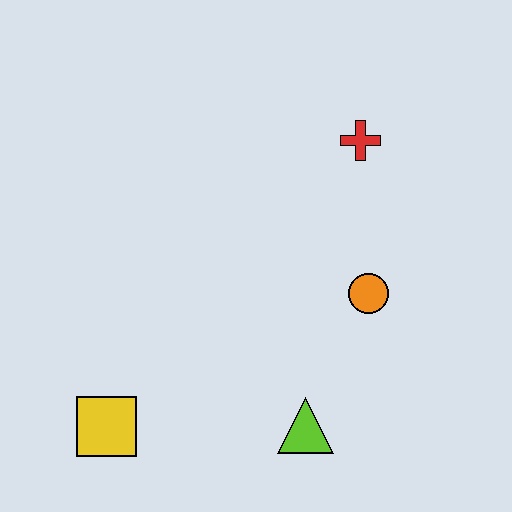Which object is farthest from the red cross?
The yellow square is farthest from the red cross.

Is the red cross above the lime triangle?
Yes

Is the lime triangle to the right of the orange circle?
No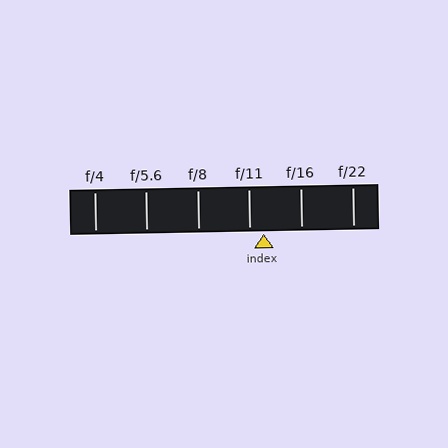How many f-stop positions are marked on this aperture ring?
There are 6 f-stop positions marked.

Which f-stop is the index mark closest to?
The index mark is closest to f/11.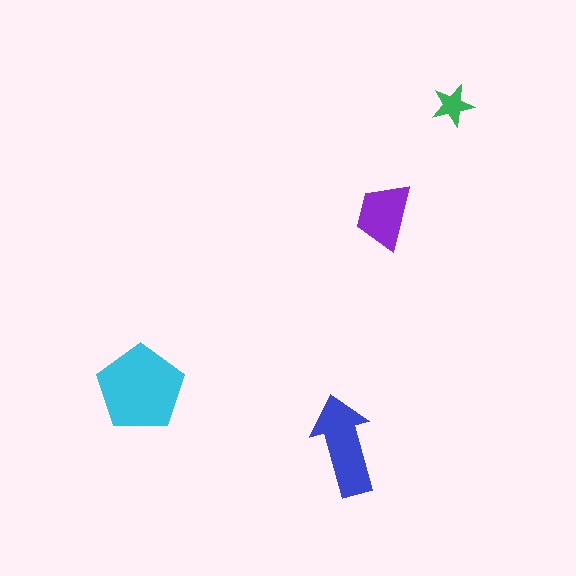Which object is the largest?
The cyan pentagon.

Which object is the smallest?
The green star.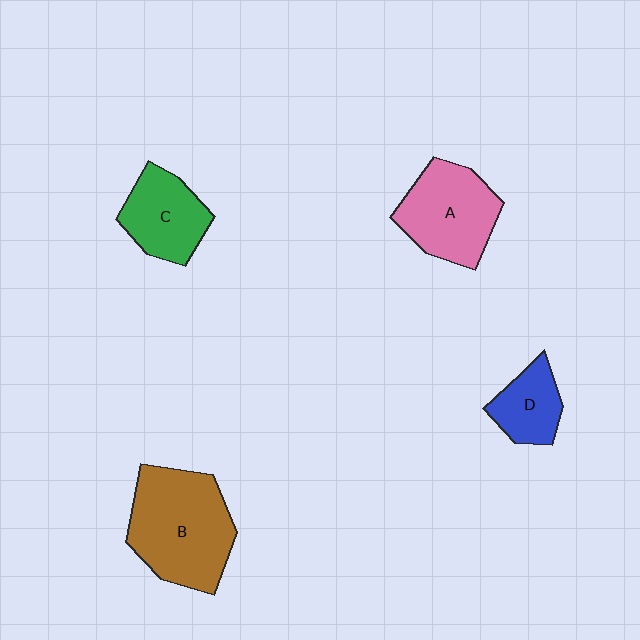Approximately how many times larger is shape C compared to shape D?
Approximately 1.4 times.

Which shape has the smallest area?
Shape D (blue).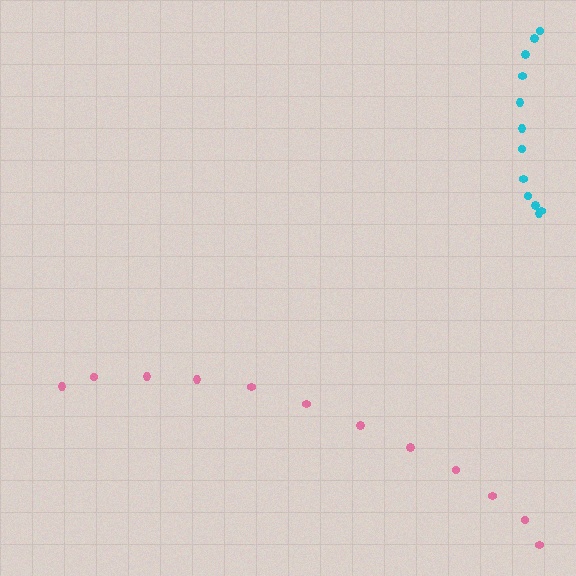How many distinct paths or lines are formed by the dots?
There are 2 distinct paths.